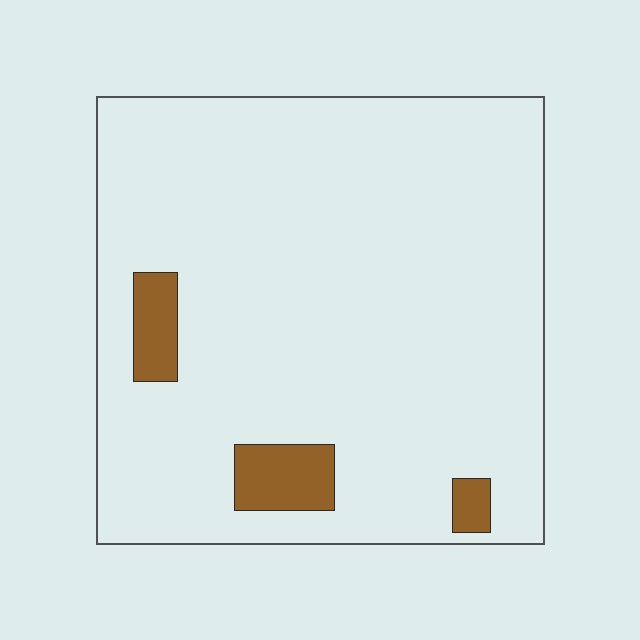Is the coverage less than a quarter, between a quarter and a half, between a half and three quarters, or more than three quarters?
Less than a quarter.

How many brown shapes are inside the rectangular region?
3.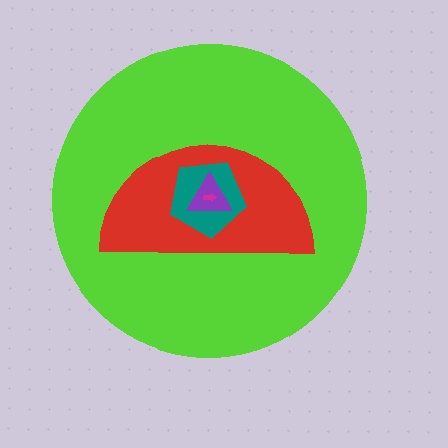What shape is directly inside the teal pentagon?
The purple triangle.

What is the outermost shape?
The lime circle.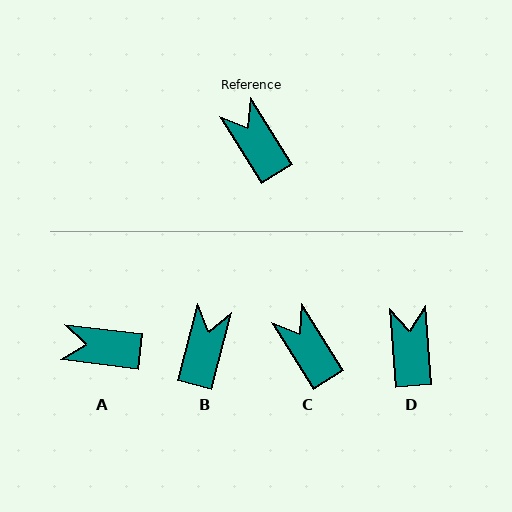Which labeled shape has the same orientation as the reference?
C.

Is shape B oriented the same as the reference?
No, it is off by about 46 degrees.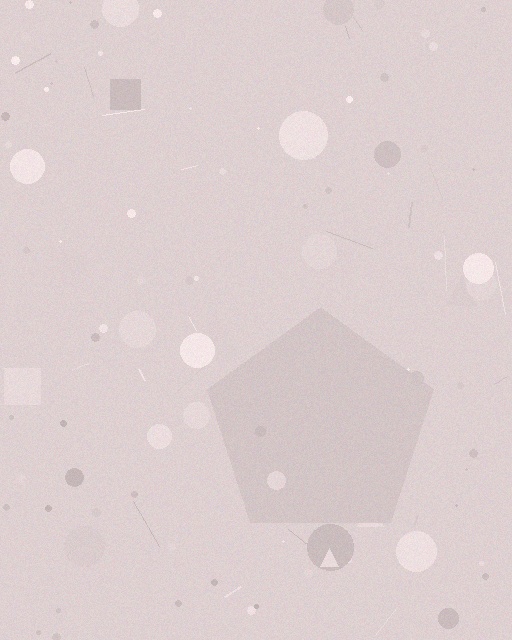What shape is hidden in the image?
A pentagon is hidden in the image.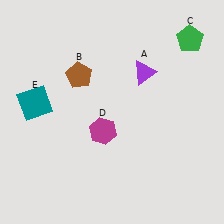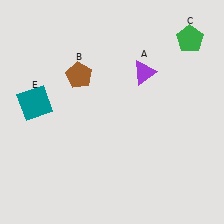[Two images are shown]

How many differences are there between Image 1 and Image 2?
There is 1 difference between the two images.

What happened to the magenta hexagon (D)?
The magenta hexagon (D) was removed in Image 2. It was in the bottom-left area of Image 1.